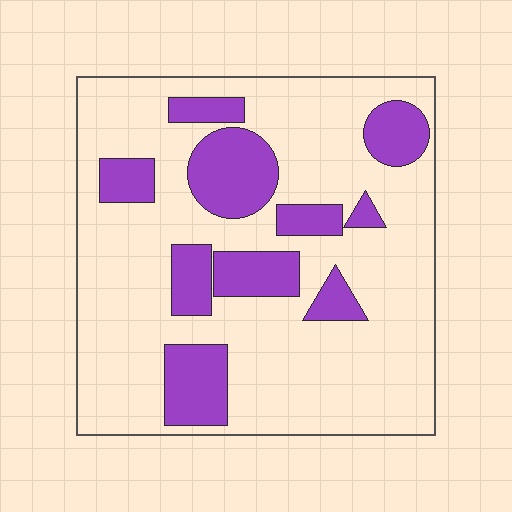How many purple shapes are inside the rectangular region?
10.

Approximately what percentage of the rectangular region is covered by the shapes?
Approximately 25%.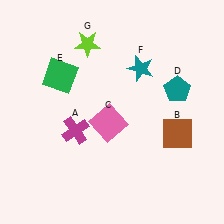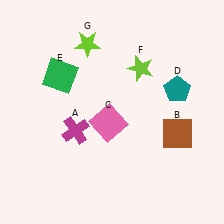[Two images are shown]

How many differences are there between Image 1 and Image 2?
There is 1 difference between the two images.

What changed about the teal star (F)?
In Image 1, F is teal. In Image 2, it changed to lime.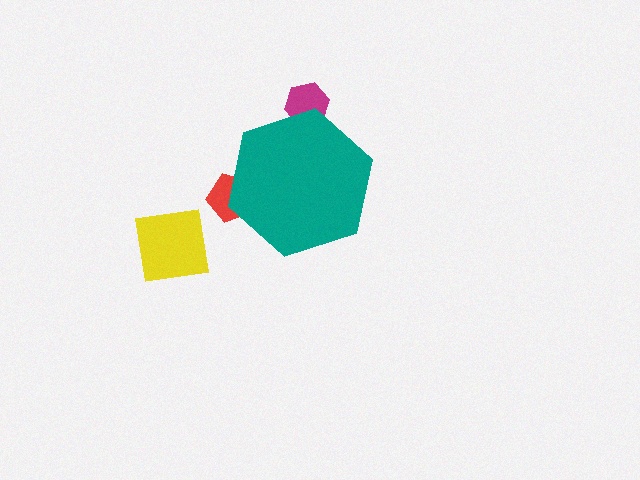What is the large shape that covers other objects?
A teal hexagon.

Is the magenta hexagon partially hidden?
Yes, the magenta hexagon is partially hidden behind the teal hexagon.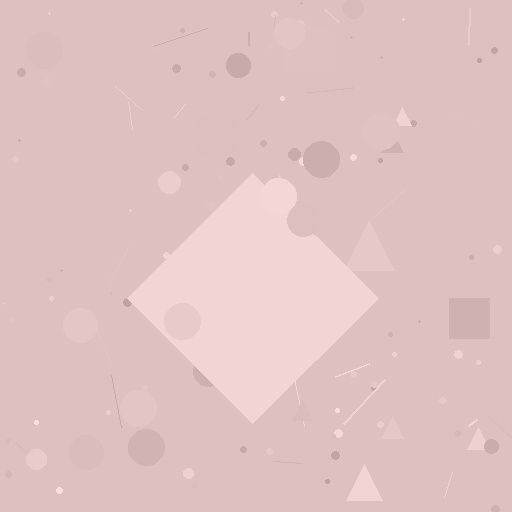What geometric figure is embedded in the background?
A diamond is embedded in the background.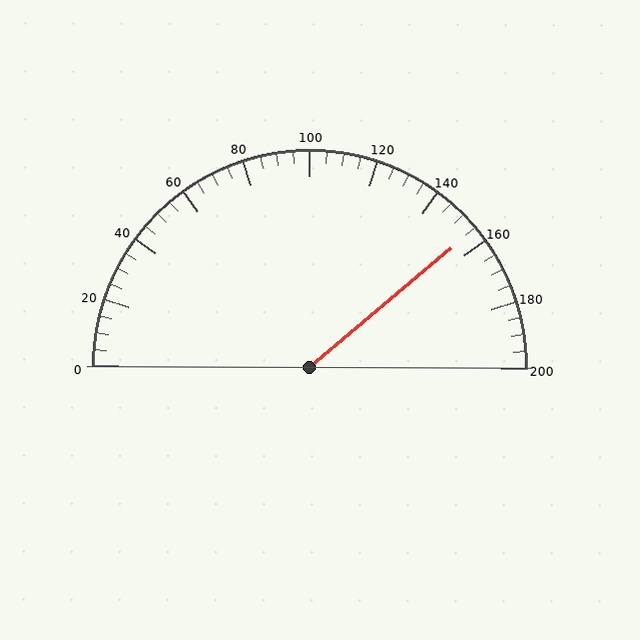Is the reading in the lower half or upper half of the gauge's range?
The reading is in the upper half of the range (0 to 200).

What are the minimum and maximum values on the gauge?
The gauge ranges from 0 to 200.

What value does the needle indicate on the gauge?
The needle indicates approximately 155.